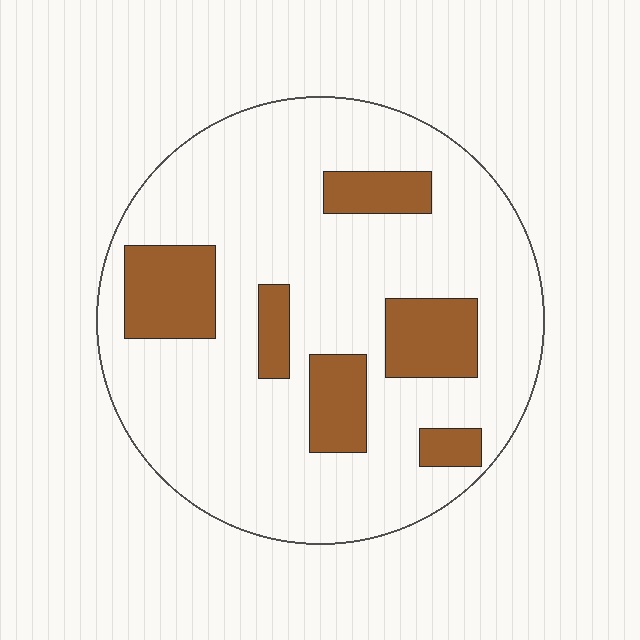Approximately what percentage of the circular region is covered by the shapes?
Approximately 20%.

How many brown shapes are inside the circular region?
6.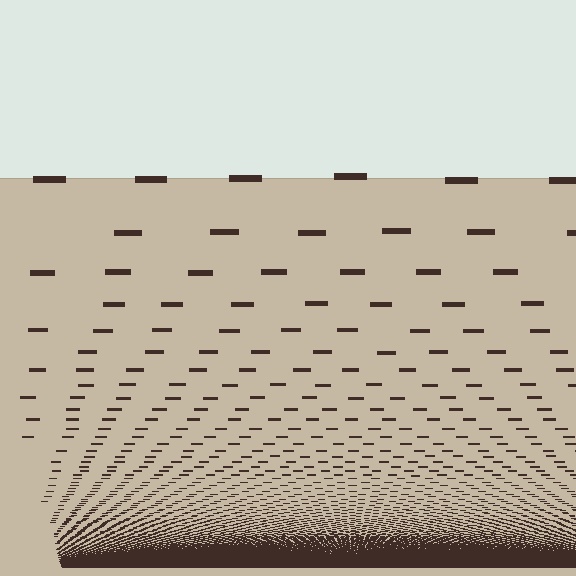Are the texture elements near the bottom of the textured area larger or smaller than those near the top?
Smaller. The gradient is inverted — elements near the bottom are smaller and denser.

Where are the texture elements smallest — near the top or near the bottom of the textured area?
Near the bottom.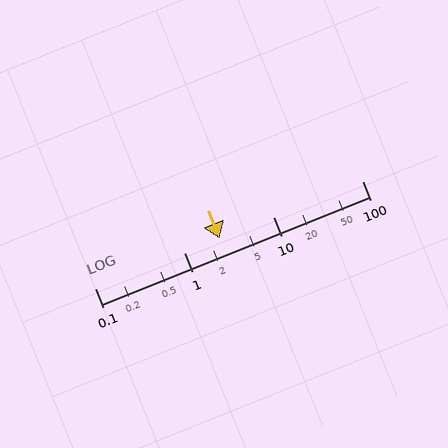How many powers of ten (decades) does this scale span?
The scale spans 3 decades, from 0.1 to 100.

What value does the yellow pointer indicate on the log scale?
The pointer indicates approximately 2.5.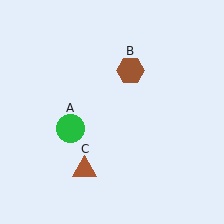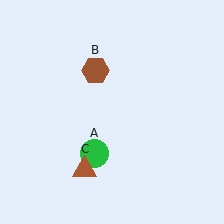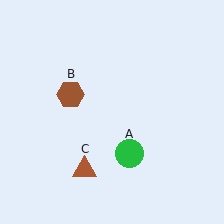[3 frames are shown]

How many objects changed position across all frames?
2 objects changed position: green circle (object A), brown hexagon (object B).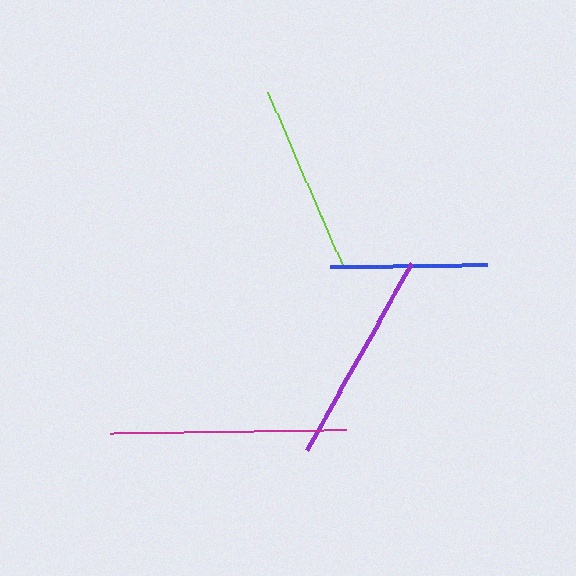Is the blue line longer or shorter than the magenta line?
The magenta line is longer than the blue line.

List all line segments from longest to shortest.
From longest to shortest: magenta, purple, lime, blue.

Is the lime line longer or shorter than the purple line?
The purple line is longer than the lime line.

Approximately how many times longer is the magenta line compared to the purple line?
The magenta line is approximately 1.1 times the length of the purple line.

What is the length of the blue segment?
The blue segment is approximately 156 pixels long.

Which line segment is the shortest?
The blue line is the shortest at approximately 156 pixels.